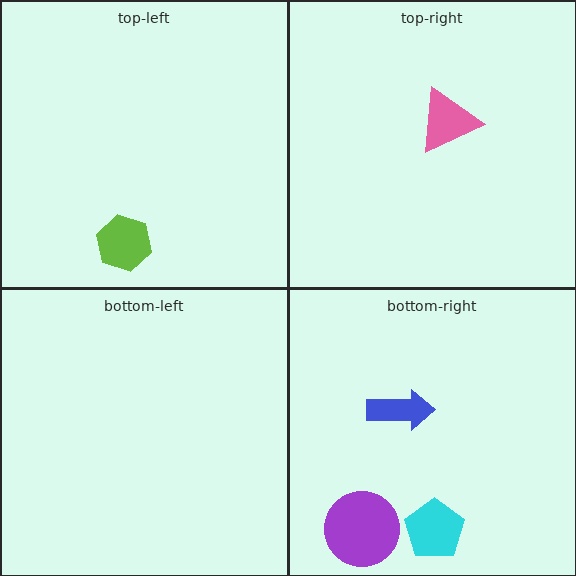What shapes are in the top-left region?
The lime hexagon.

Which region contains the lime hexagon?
The top-left region.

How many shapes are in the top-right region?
1.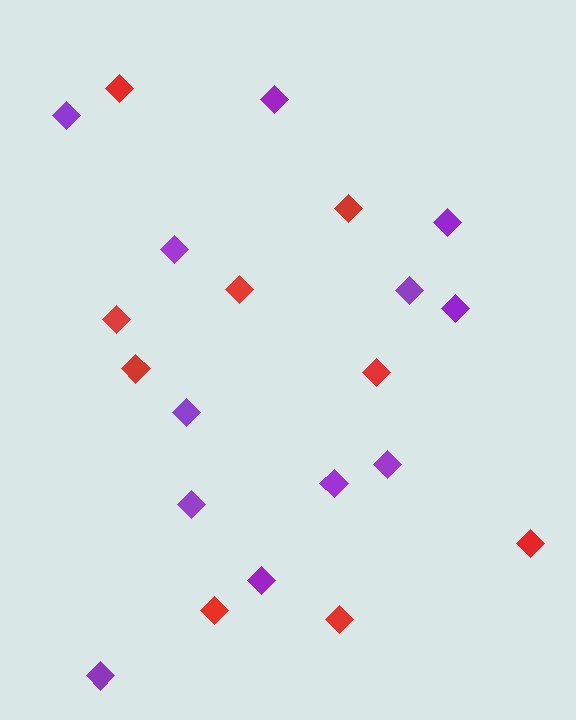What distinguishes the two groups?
There are 2 groups: one group of red diamonds (9) and one group of purple diamonds (12).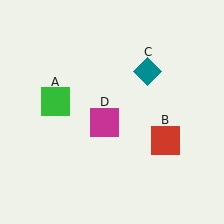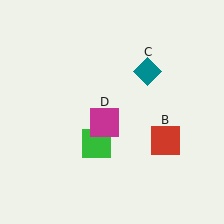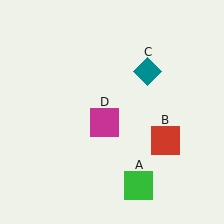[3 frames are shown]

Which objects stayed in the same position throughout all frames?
Red square (object B) and teal diamond (object C) and magenta square (object D) remained stationary.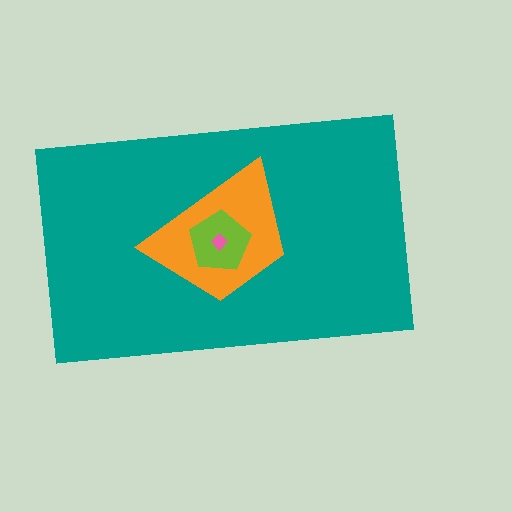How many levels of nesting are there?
4.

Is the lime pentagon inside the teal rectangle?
Yes.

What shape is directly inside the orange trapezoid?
The lime pentagon.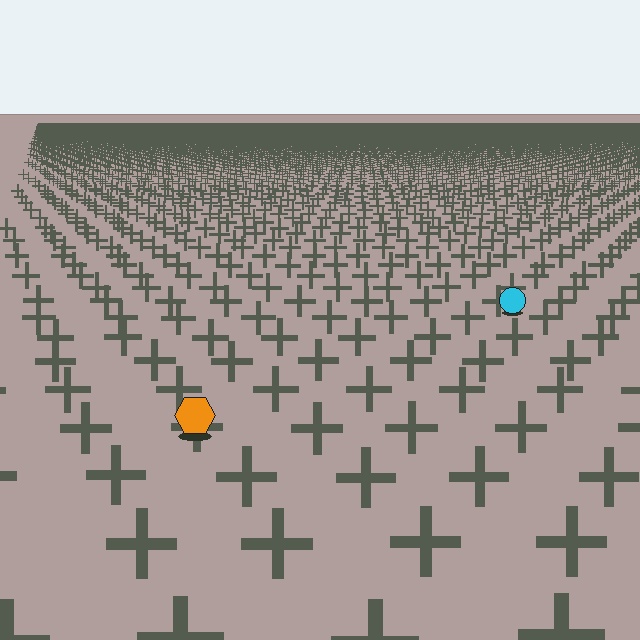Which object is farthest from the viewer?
The cyan circle is farthest from the viewer. It appears smaller and the ground texture around it is denser.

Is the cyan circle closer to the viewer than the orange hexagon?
No. The orange hexagon is closer — you can tell from the texture gradient: the ground texture is coarser near it.